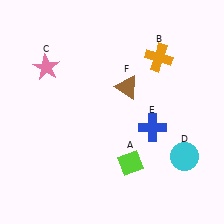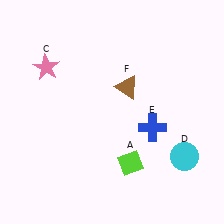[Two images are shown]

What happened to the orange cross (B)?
The orange cross (B) was removed in Image 2. It was in the top-right area of Image 1.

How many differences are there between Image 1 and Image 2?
There is 1 difference between the two images.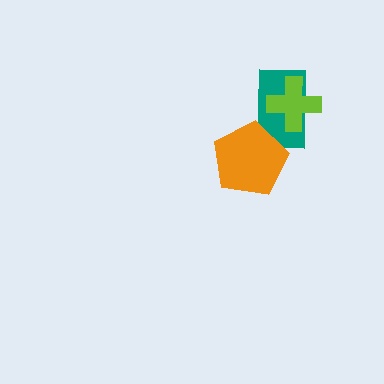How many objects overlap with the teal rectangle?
2 objects overlap with the teal rectangle.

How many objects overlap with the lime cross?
1 object overlaps with the lime cross.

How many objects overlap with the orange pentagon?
1 object overlaps with the orange pentagon.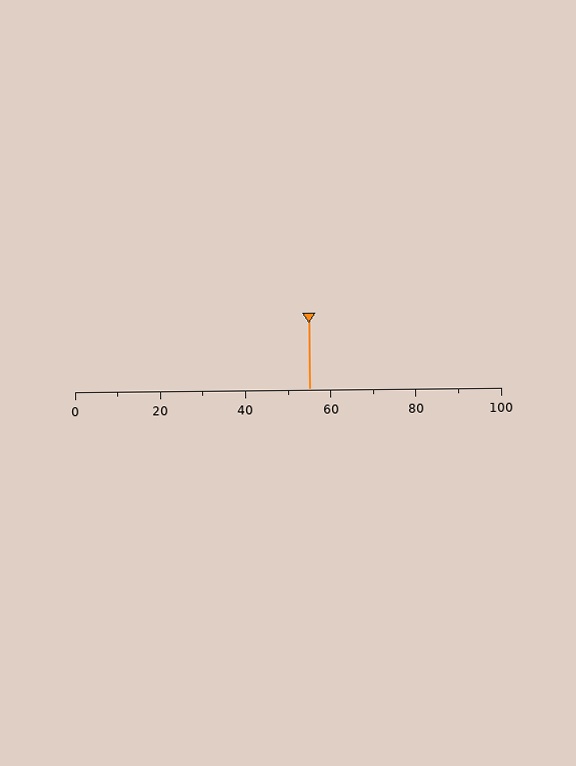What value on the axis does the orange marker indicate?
The marker indicates approximately 55.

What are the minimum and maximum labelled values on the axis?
The axis runs from 0 to 100.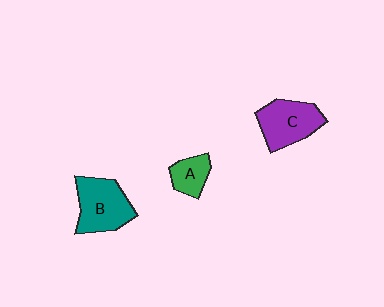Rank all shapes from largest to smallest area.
From largest to smallest: B (teal), C (purple), A (green).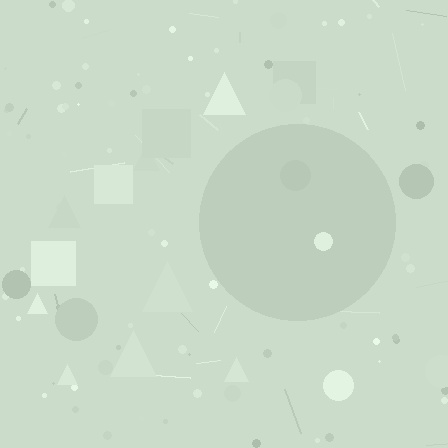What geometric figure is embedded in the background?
A circle is embedded in the background.